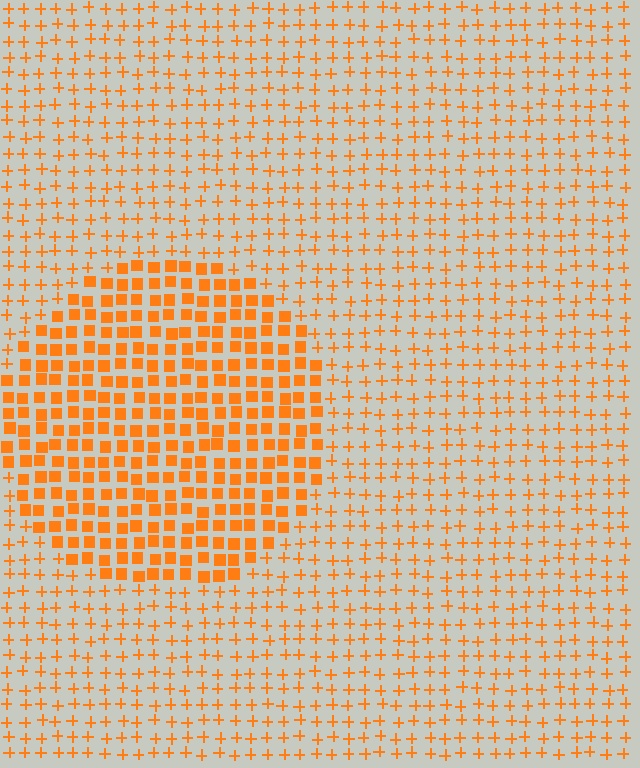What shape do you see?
I see a circle.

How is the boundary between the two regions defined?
The boundary is defined by a change in element shape: squares inside vs. plus signs outside. All elements share the same color and spacing.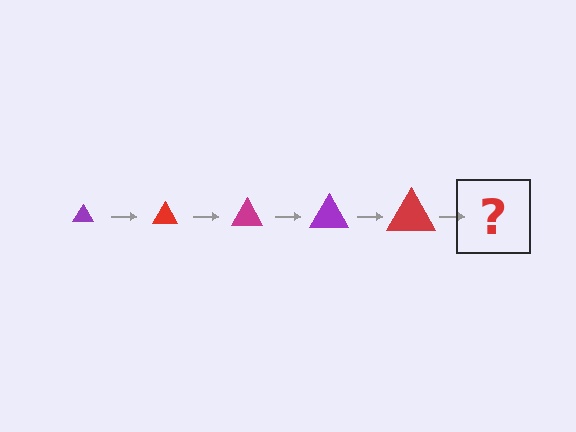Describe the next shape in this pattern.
It should be a magenta triangle, larger than the previous one.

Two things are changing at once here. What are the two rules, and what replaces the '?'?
The two rules are that the triangle grows larger each step and the color cycles through purple, red, and magenta. The '?' should be a magenta triangle, larger than the previous one.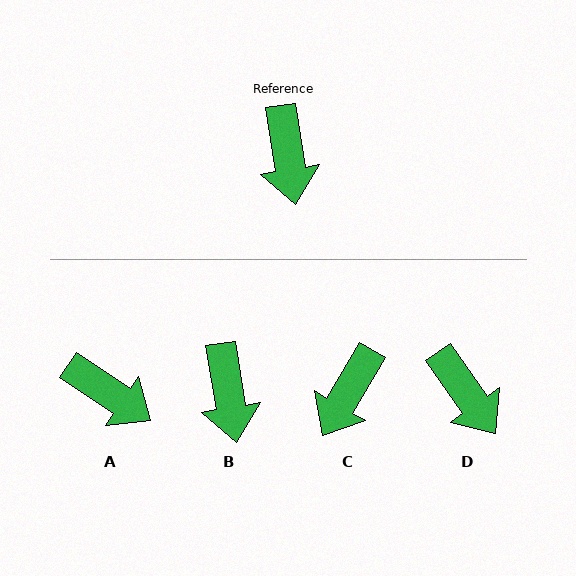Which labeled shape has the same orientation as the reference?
B.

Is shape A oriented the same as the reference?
No, it is off by about 47 degrees.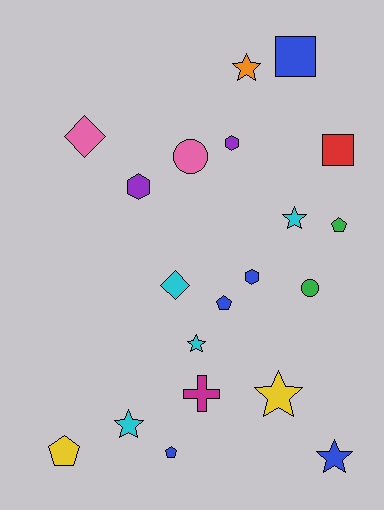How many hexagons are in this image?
There are 3 hexagons.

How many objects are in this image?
There are 20 objects.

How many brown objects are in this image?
There are no brown objects.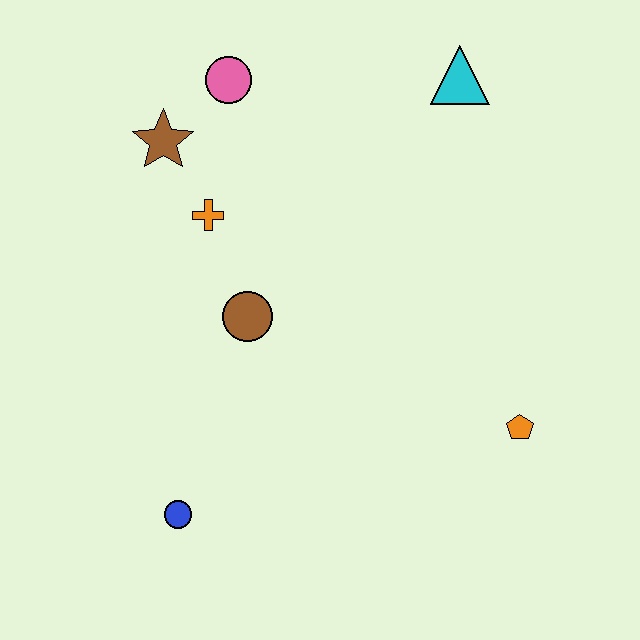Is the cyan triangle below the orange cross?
No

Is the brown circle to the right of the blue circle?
Yes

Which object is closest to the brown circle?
The orange cross is closest to the brown circle.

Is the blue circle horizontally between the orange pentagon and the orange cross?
No